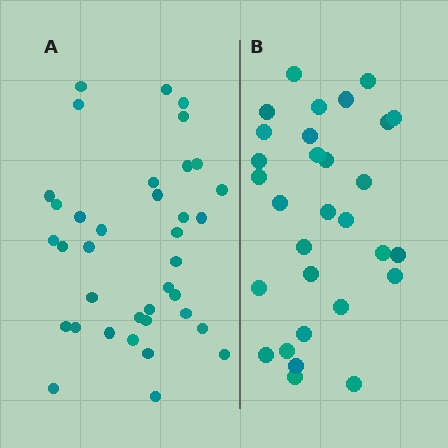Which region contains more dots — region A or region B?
Region A (the left region) has more dots.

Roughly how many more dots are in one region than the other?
Region A has roughly 8 or so more dots than region B.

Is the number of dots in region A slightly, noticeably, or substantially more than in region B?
Region A has only slightly more — the two regions are fairly close. The ratio is roughly 1.2 to 1.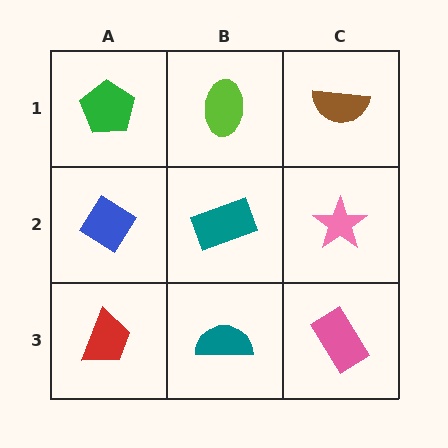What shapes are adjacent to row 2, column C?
A brown semicircle (row 1, column C), a pink rectangle (row 3, column C), a teal rectangle (row 2, column B).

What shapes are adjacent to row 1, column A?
A blue diamond (row 2, column A), a lime ellipse (row 1, column B).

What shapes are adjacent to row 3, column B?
A teal rectangle (row 2, column B), a red trapezoid (row 3, column A), a pink rectangle (row 3, column C).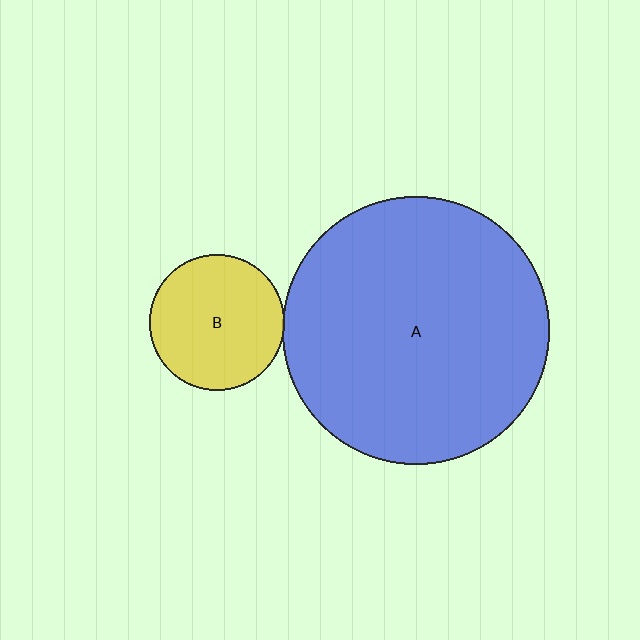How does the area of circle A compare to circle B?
Approximately 3.9 times.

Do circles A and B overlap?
Yes.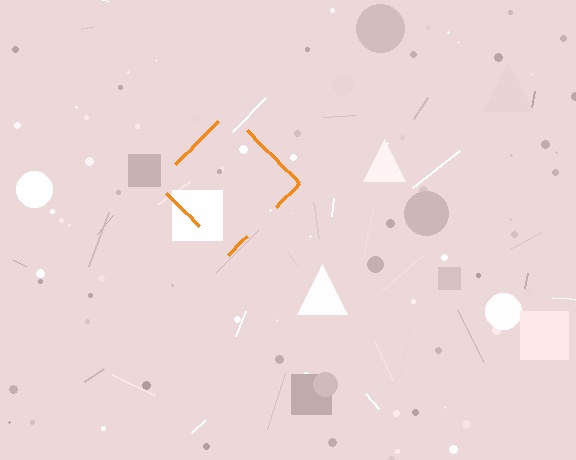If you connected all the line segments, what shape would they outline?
They would outline a diamond.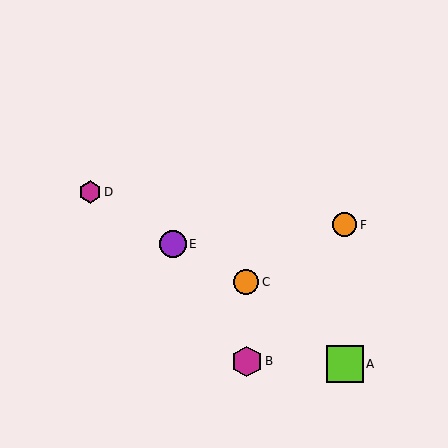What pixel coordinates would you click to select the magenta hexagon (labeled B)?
Click at (247, 361) to select the magenta hexagon B.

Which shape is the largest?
The lime square (labeled A) is the largest.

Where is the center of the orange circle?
The center of the orange circle is at (246, 282).